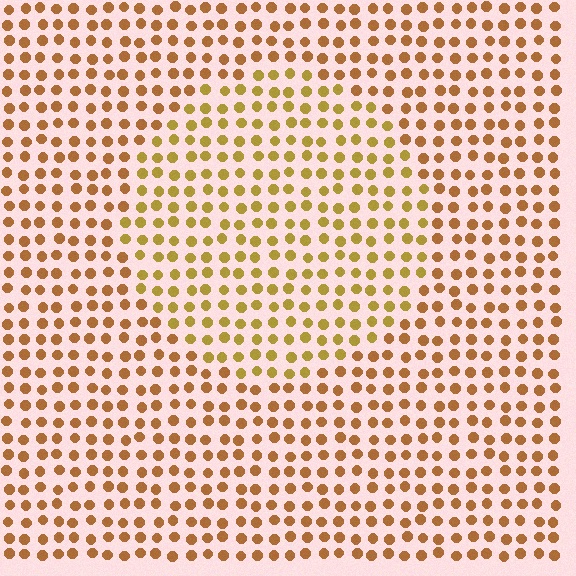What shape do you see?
I see a circle.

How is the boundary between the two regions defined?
The boundary is defined purely by a slight shift in hue (about 23 degrees). Spacing, size, and orientation are identical on both sides.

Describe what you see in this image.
The image is filled with small brown elements in a uniform arrangement. A circle-shaped region is visible where the elements are tinted to a slightly different hue, forming a subtle color boundary.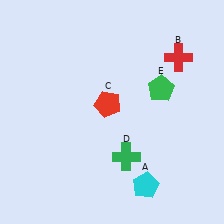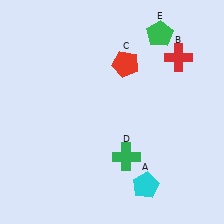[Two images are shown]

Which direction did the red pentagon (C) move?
The red pentagon (C) moved up.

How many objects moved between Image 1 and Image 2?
2 objects moved between the two images.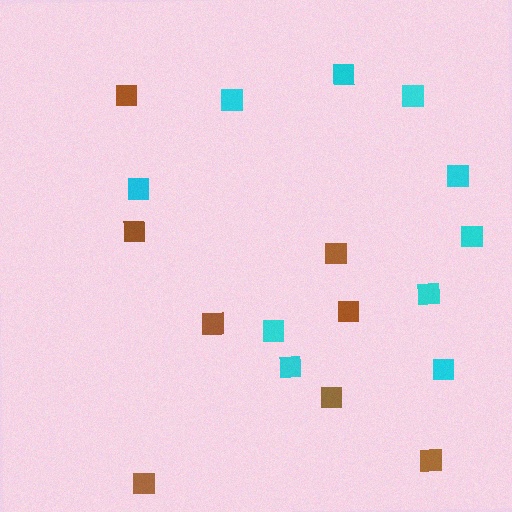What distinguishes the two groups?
There are 2 groups: one group of cyan squares (10) and one group of brown squares (8).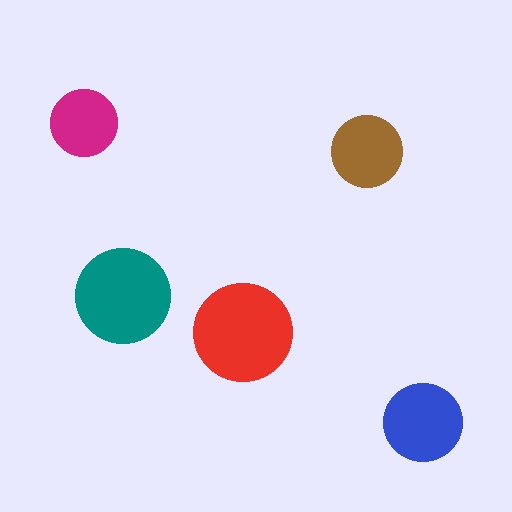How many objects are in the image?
There are 5 objects in the image.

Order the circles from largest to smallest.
the red one, the teal one, the blue one, the brown one, the magenta one.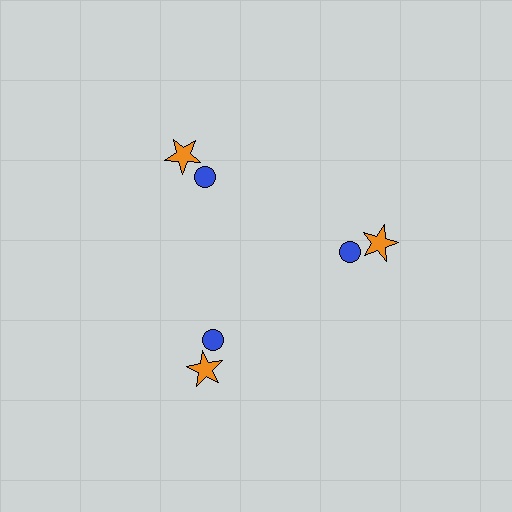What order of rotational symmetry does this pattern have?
This pattern has 3-fold rotational symmetry.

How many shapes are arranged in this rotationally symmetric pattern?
There are 6 shapes, arranged in 3 groups of 2.